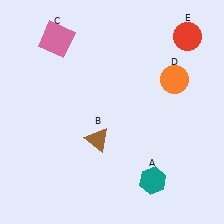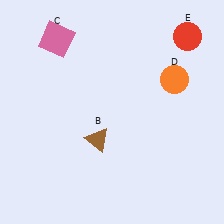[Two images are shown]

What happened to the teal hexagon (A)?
The teal hexagon (A) was removed in Image 2. It was in the bottom-right area of Image 1.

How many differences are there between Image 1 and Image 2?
There is 1 difference between the two images.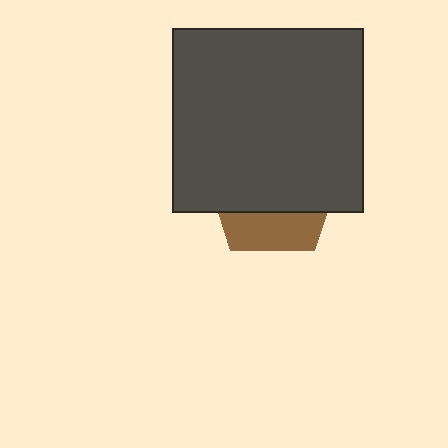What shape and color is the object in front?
The object in front is a dark gray rectangle.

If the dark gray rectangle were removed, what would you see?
You would see the complete brown pentagon.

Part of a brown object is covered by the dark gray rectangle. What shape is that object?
It is a pentagon.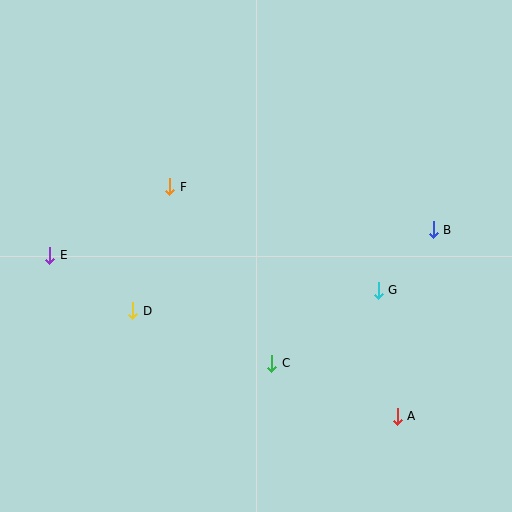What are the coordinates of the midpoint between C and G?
The midpoint between C and G is at (325, 327).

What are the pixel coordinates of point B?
Point B is at (433, 230).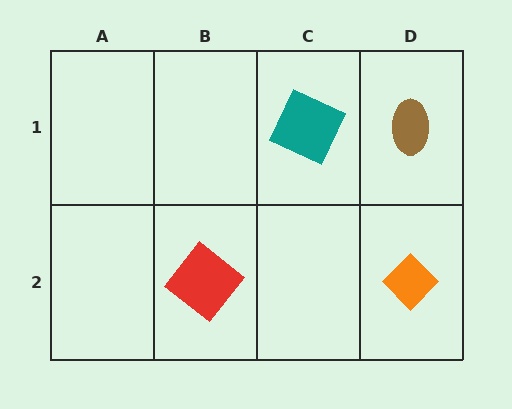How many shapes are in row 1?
2 shapes.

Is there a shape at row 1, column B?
No, that cell is empty.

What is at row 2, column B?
A red diamond.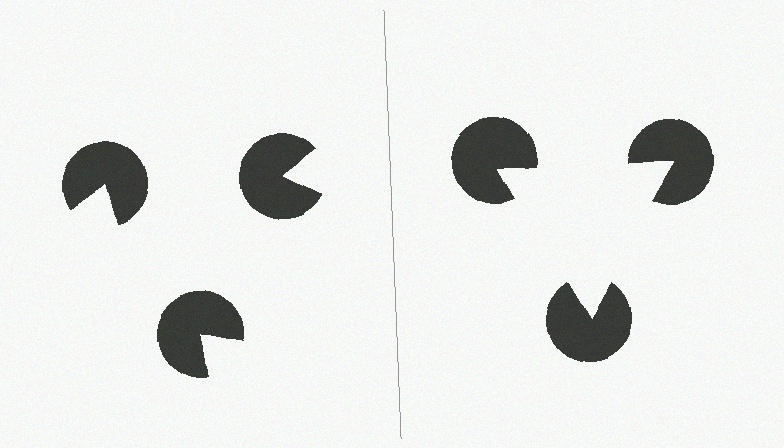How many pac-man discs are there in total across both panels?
6 — 3 on each side.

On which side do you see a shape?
An illusory triangle appears on the right side. On the left side the wedge cuts are rotated, so no coherent shape forms.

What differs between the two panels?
The pac-man discs are positioned identically on both sides; only the wedge orientations differ. On the right they align to a triangle; on the left they are misaligned.